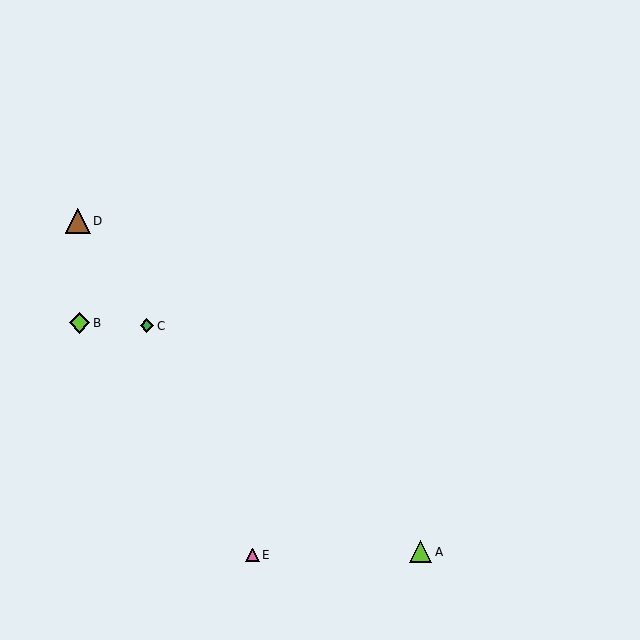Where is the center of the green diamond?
The center of the green diamond is at (147, 326).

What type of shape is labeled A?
Shape A is a lime triangle.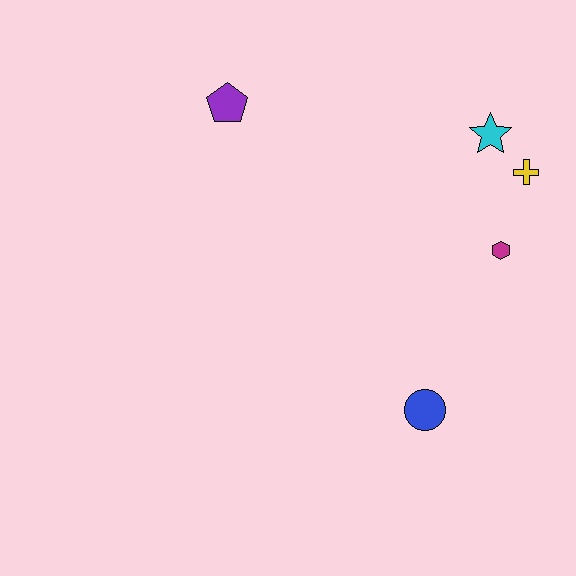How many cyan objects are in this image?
There is 1 cyan object.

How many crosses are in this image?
There is 1 cross.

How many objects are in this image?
There are 5 objects.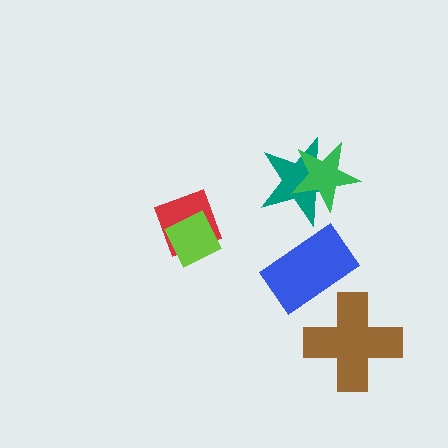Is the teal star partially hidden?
Yes, it is partially covered by another shape.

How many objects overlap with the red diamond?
1 object overlaps with the red diamond.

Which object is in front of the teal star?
The green star is in front of the teal star.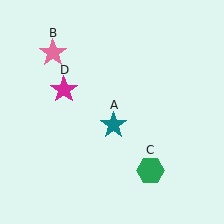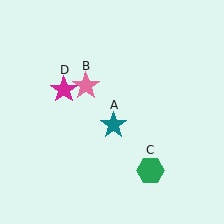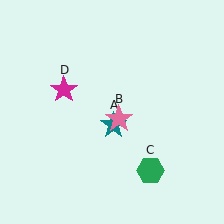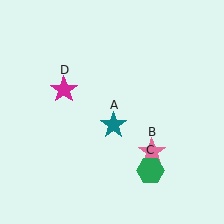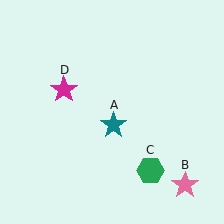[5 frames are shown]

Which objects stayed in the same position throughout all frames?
Teal star (object A) and green hexagon (object C) and magenta star (object D) remained stationary.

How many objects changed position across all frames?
1 object changed position: pink star (object B).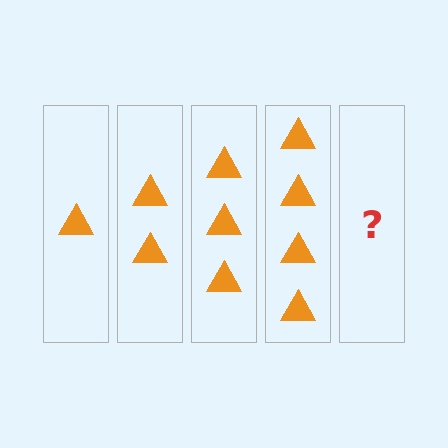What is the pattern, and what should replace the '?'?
The pattern is that each step adds one more triangle. The '?' should be 5 triangles.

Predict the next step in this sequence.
The next step is 5 triangles.